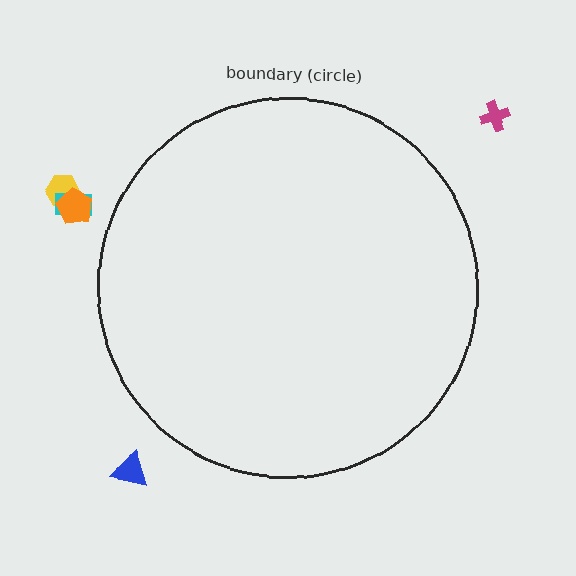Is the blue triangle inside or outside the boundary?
Outside.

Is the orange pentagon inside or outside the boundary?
Outside.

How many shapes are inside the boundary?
0 inside, 5 outside.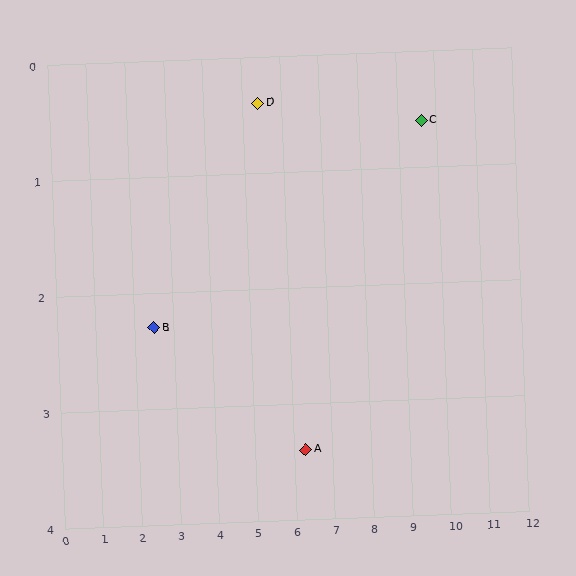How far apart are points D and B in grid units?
Points D and B are about 3.5 grid units apart.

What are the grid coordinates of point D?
Point D is at approximately (5.4, 0.4).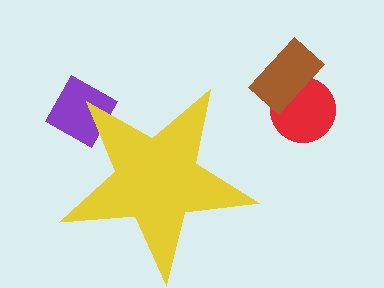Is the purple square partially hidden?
Yes, the purple square is partially hidden behind the yellow star.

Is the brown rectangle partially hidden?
No, the brown rectangle is fully visible.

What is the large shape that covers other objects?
A yellow star.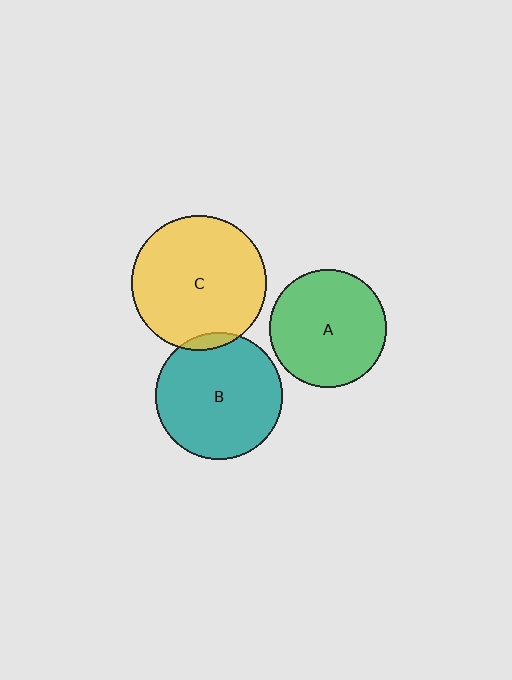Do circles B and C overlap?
Yes.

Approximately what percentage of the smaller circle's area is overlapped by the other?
Approximately 5%.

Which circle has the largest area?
Circle C (yellow).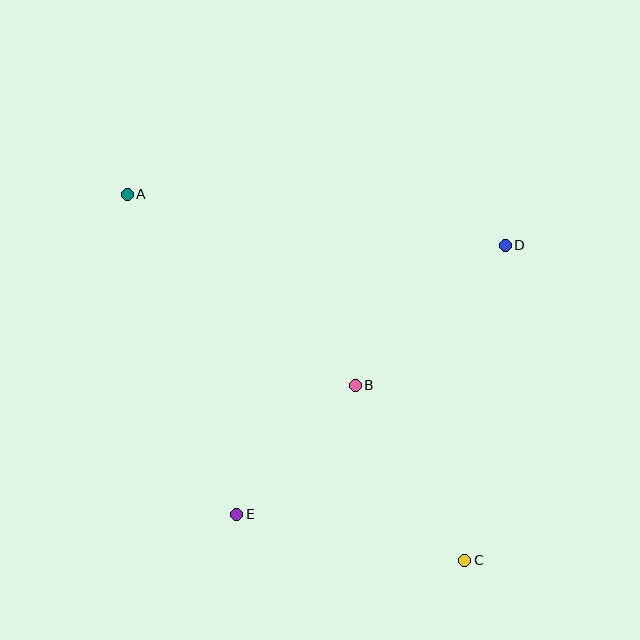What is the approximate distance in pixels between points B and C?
The distance between B and C is approximately 207 pixels.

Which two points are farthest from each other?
Points A and C are farthest from each other.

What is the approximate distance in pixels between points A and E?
The distance between A and E is approximately 338 pixels.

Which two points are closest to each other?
Points B and E are closest to each other.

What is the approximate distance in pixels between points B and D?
The distance between B and D is approximately 205 pixels.